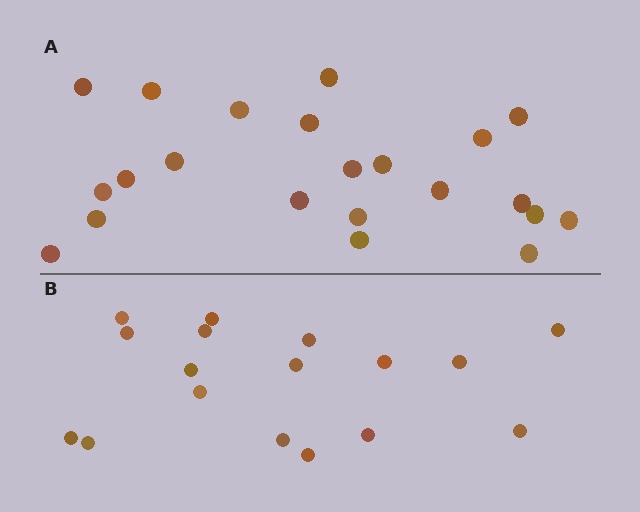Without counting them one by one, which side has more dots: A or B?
Region A (the top region) has more dots.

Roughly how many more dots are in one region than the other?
Region A has about 5 more dots than region B.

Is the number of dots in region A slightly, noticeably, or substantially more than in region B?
Region A has noticeably more, but not dramatically so. The ratio is roughly 1.3 to 1.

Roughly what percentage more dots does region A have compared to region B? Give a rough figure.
About 30% more.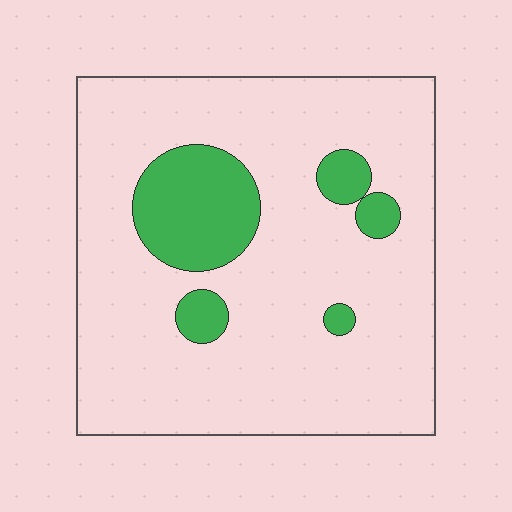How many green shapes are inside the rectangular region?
5.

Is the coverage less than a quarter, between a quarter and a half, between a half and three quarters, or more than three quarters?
Less than a quarter.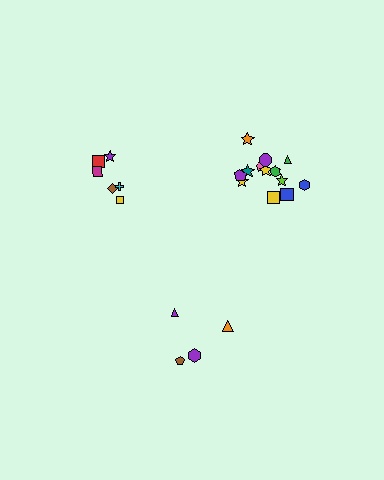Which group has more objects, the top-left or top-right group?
The top-right group.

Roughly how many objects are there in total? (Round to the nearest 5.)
Roughly 25 objects in total.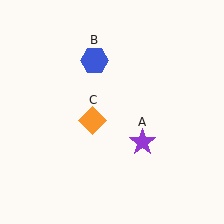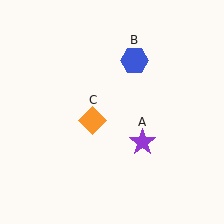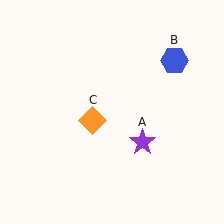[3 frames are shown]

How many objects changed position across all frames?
1 object changed position: blue hexagon (object B).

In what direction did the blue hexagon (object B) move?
The blue hexagon (object B) moved right.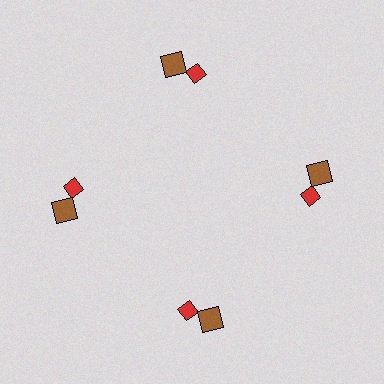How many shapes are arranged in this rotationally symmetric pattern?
There are 8 shapes, arranged in 4 groups of 2.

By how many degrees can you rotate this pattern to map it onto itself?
The pattern maps onto itself every 90 degrees of rotation.